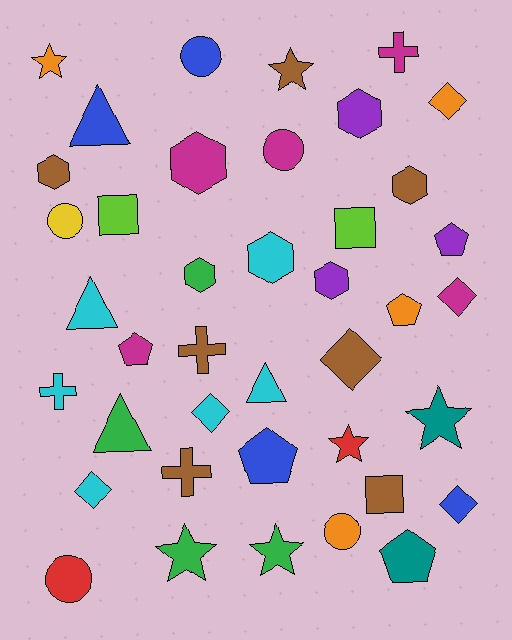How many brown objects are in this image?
There are 7 brown objects.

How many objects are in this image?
There are 40 objects.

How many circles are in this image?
There are 5 circles.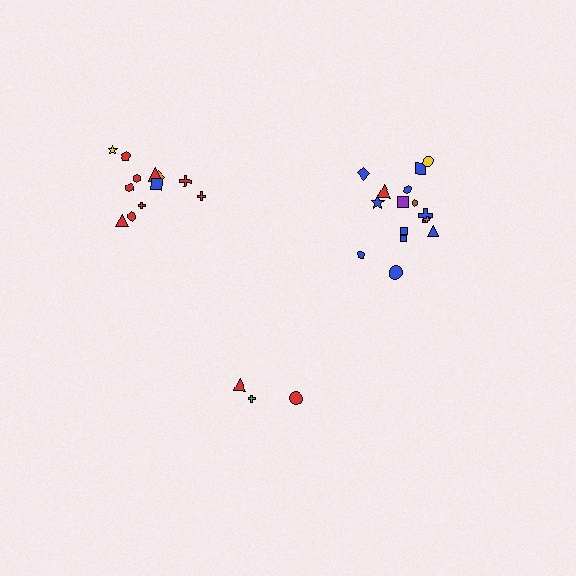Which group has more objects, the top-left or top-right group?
The top-right group.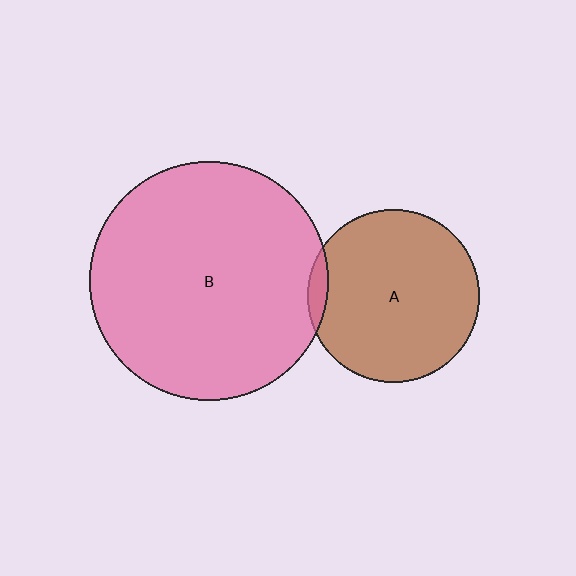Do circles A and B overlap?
Yes.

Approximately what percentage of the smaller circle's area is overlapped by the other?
Approximately 5%.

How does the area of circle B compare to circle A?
Approximately 1.9 times.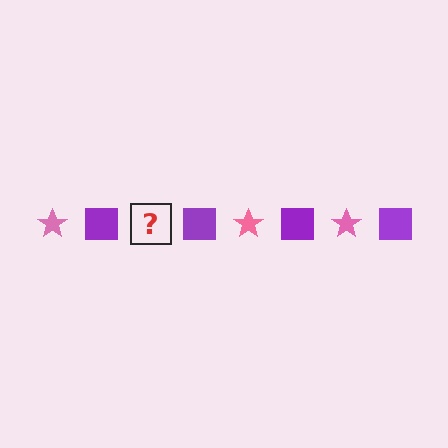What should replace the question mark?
The question mark should be replaced with a pink star.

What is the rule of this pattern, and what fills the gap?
The rule is that the pattern alternates between pink star and purple square. The gap should be filled with a pink star.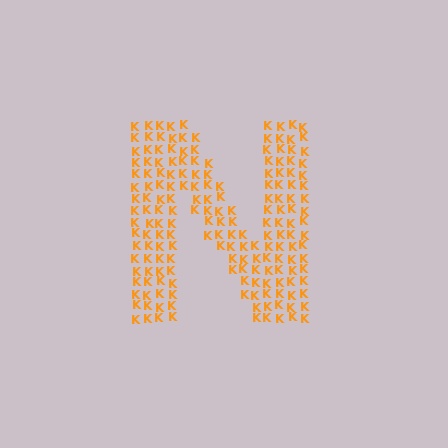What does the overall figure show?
The overall figure shows the letter N.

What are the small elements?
The small elements are letter K's.